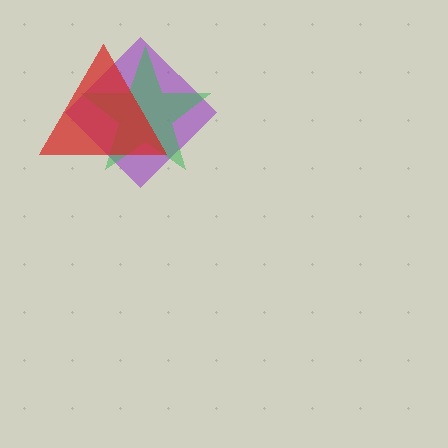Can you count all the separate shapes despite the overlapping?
Yes, there are 3 separate shapes.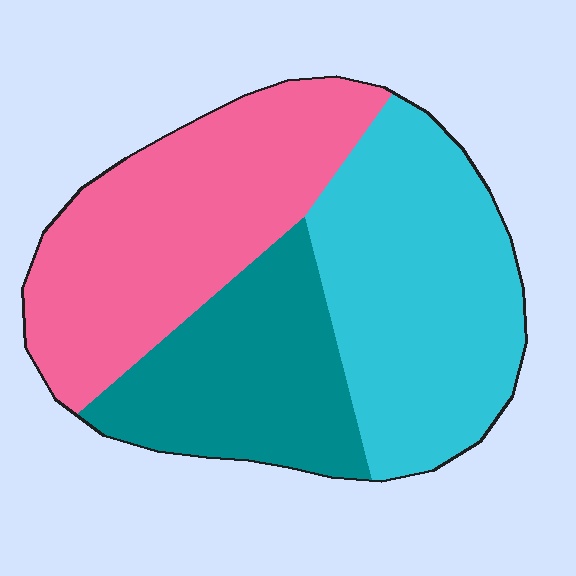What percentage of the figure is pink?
Pink takes up between a third and a half of the figure.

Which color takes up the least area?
Teal, at roughly 25%.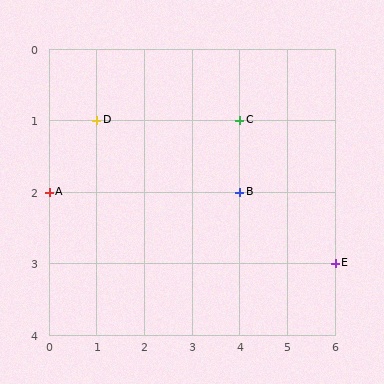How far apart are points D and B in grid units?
Points D and B are 3 columns and 1 row apart (about 3.2 grid units diagonally).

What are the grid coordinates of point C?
Point C is at grid coordinates (4, 1).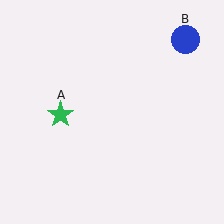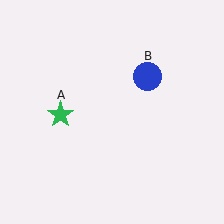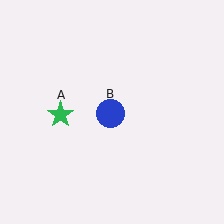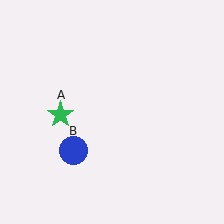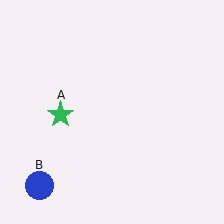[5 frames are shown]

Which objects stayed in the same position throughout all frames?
Green star (object A) remained stationary.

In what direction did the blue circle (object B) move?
The blue circle (object B) moved down and to the left.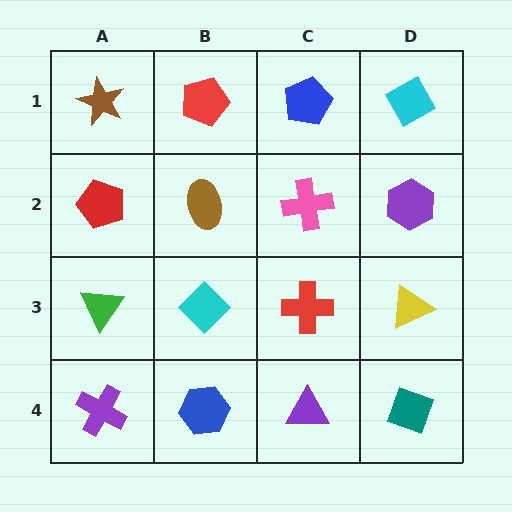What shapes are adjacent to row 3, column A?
A red pentagon (row 2, column A), a purple cross (row 4, column A), a cyan diamond (row 3, column B).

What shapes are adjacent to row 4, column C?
A red cross (row 3, column C), a blue hexagon (row 4, column B), a teal diamond (row 4, column D).